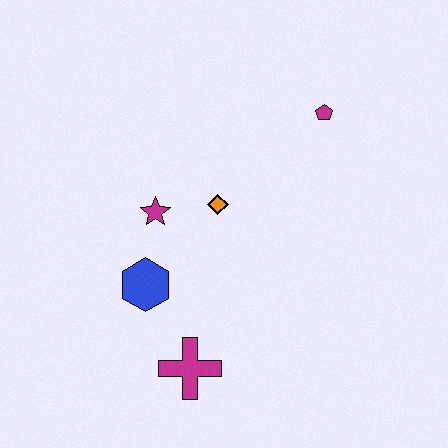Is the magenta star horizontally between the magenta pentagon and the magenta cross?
No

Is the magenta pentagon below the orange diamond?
No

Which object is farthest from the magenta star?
The magenta pentagon is farthest from the magenta star.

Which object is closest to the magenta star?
The orange diamond is closest to the magenta star.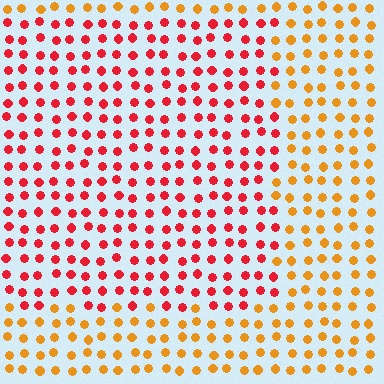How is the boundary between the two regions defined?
The boundary is defined purely by a slight shift in hue (about 42 degrees). Spacing, size, and orientation are identical on both sides.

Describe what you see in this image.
The image is filled with small orange elements in a uniform arrangement. A rectangle-shaped region is visible where the elements are tinted to a slightly different hue, forming a subtle color boundary.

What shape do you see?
I see a rectangle.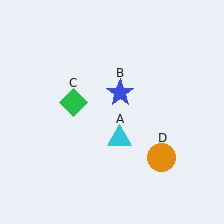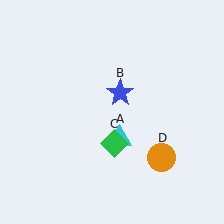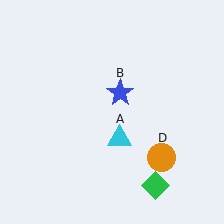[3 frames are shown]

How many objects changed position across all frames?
1 object changed position: green diamond (object C).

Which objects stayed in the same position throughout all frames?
Cyan triangle (object A) and blue star (object B) and orange circle (object D) remained stationary.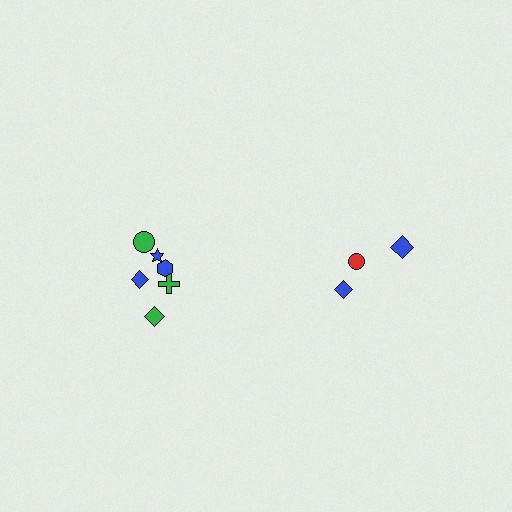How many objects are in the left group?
There are 6 objects.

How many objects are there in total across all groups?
There are 9 objects.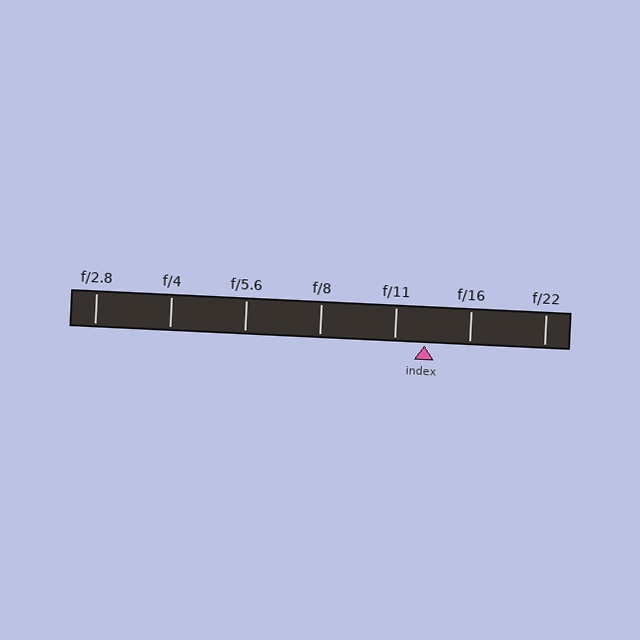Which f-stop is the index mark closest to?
The index mark is closest to f/11.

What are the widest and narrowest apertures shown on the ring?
The widest aperture shown is f/2.8 and the narrowest is f/22.